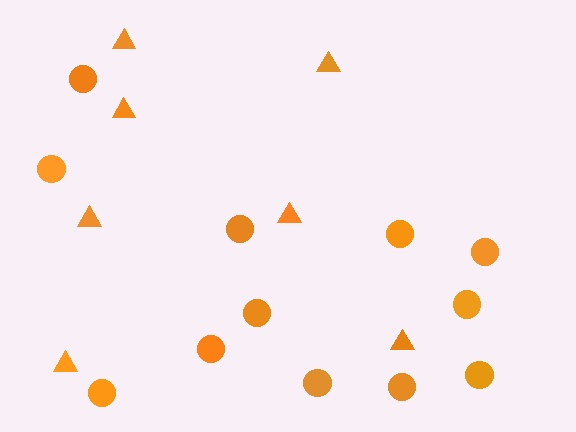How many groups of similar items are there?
There are 2 groups: one group of circles (12) and one group of triangles (7).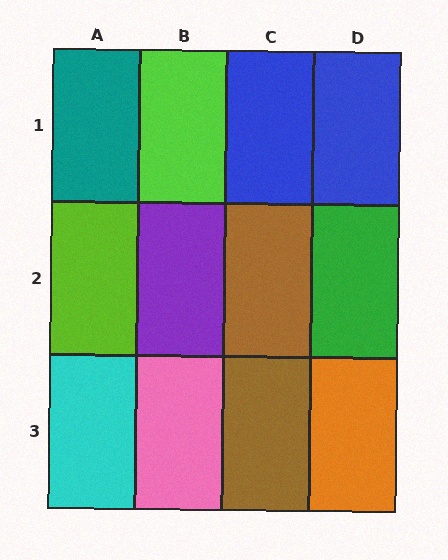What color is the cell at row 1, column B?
Lime.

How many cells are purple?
1 cell is purple.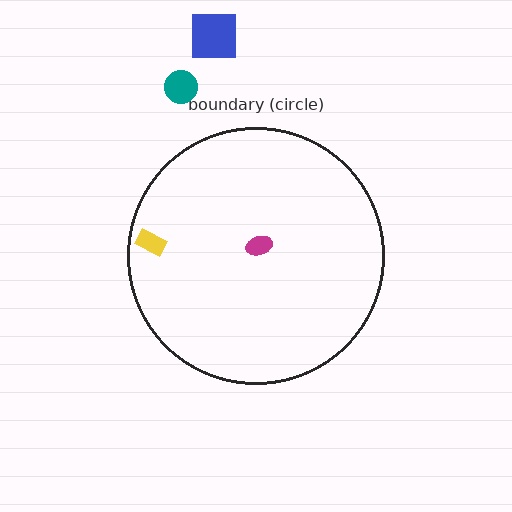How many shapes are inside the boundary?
2 inside, 2 outside.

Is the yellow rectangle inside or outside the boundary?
Inside.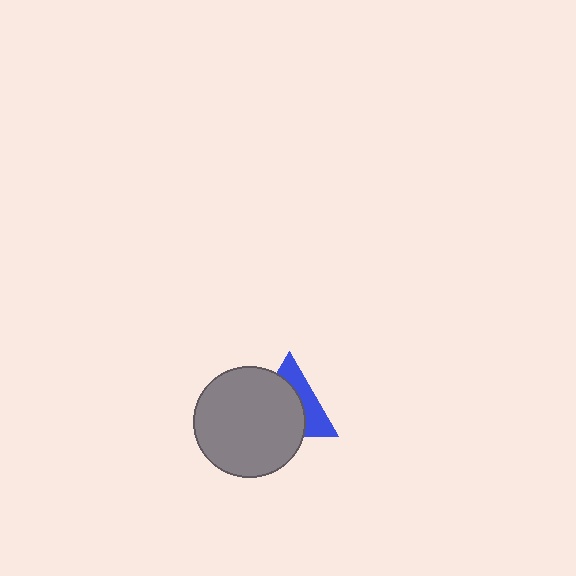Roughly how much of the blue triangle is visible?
A small part of it is visible (roughly 38%).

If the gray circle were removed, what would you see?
You would see the complete blue triangle.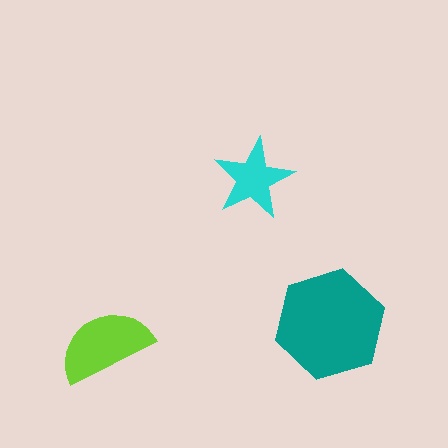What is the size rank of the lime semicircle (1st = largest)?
2nd.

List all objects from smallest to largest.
The cyan star, the lime semicircle, the teal hexagon.